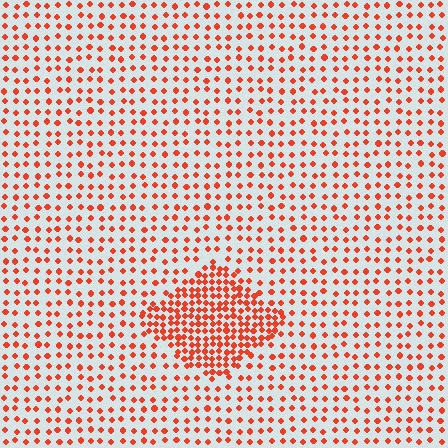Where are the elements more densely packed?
The elements are more densely packed inside the diamond boundary.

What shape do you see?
I see a diamond.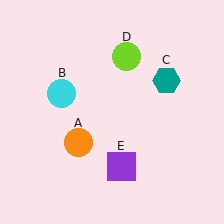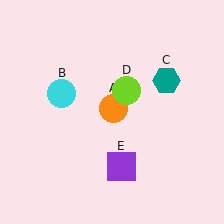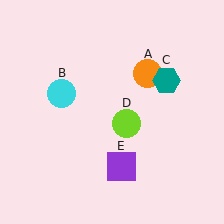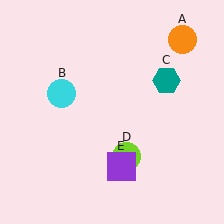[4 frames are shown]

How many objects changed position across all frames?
2 objects changed position: orange circle (object A), lime circle (object D).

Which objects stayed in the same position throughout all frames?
Cyan circle (object B) and teal hexagon (object C) and purple square (object E) remained stationary.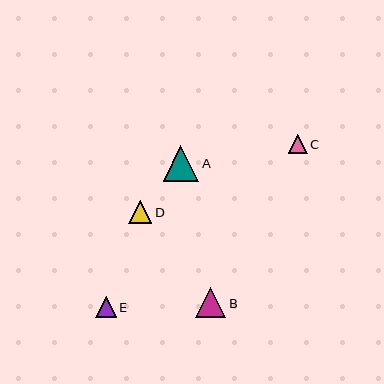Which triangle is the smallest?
Triangle C is the smallest with a size of approximately 19 pixels.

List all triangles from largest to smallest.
From largest to smallest: A, B, D, E, C.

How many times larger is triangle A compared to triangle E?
Triangle A is approximately 1.7 times the size of triangle E.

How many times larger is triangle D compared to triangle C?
Triangle D is approximately 1.2 times the size of triangle C.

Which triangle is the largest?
Triangle A is the largest with a size of approximately 36 pixels.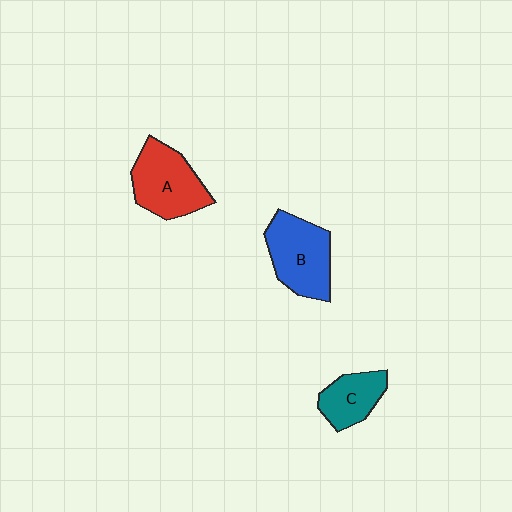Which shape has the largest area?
Shape B (blue).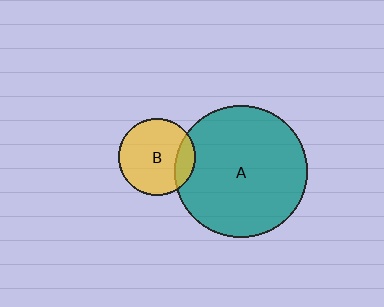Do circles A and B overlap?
Yes.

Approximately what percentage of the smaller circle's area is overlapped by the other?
Approximately 15%.